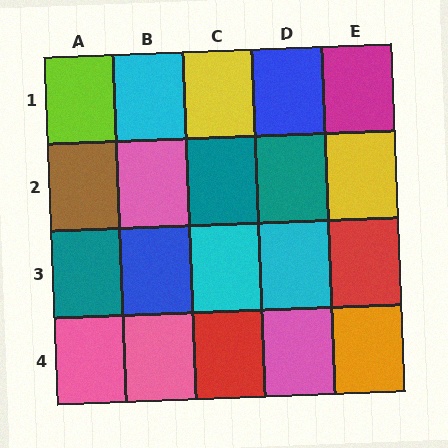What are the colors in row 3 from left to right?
Teal, blue, cyan, cyan, red.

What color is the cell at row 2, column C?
Teal.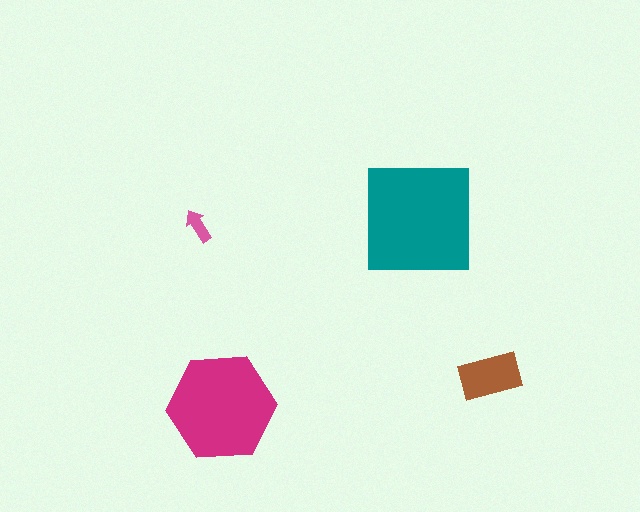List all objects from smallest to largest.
The pink arrow, the brown rectangle, the magenta hexagon, the teal square.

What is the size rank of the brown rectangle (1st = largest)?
3rd.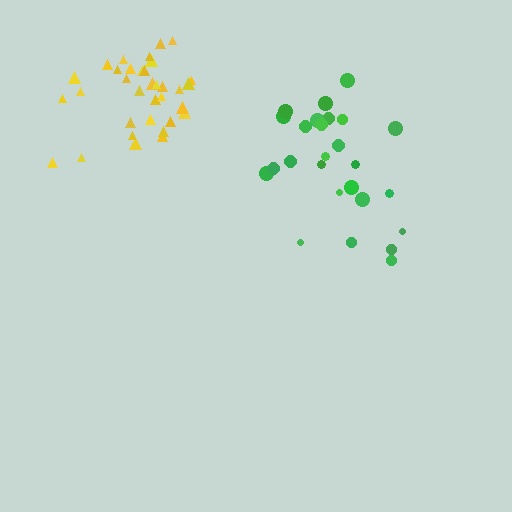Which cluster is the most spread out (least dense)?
Green.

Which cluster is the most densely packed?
Yellow.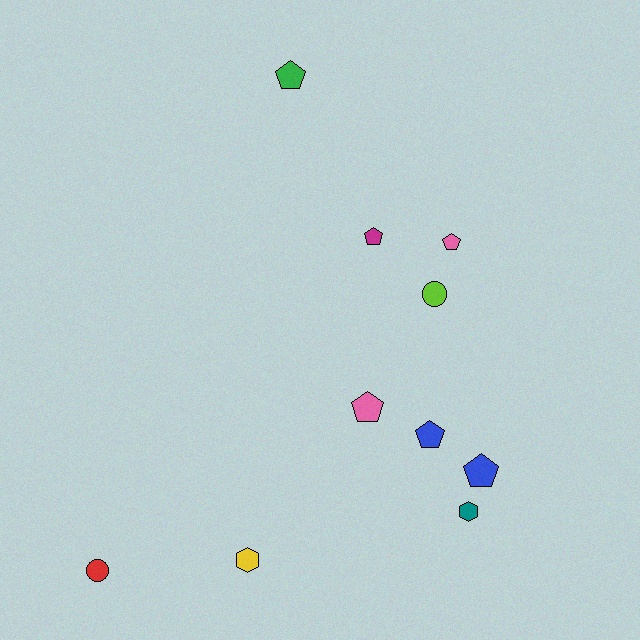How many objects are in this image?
There are 10 objects.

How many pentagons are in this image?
There are 6 pentagons.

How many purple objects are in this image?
There are no purple objects.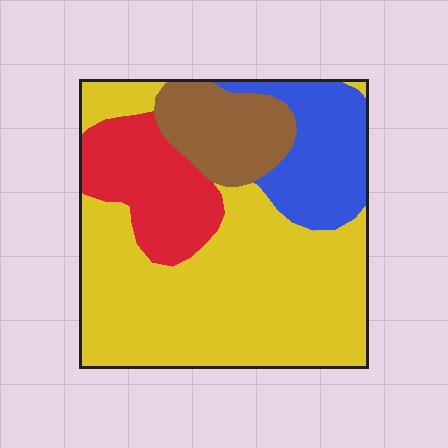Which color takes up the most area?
Yellow, at roughly 55%.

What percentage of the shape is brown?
Brown covers 13% of the shape.